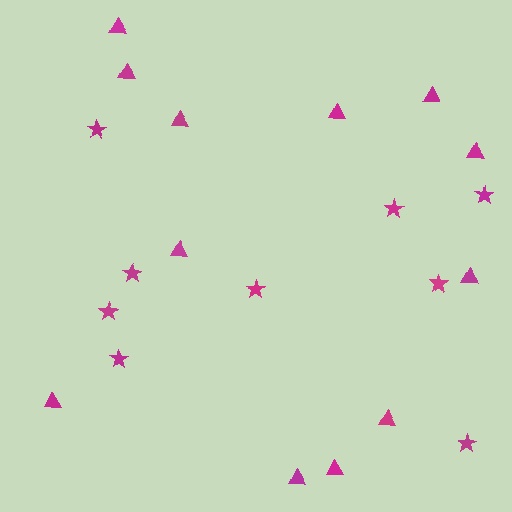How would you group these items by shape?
There are 2 groups: one group of stars (9) and one group of triangles (12).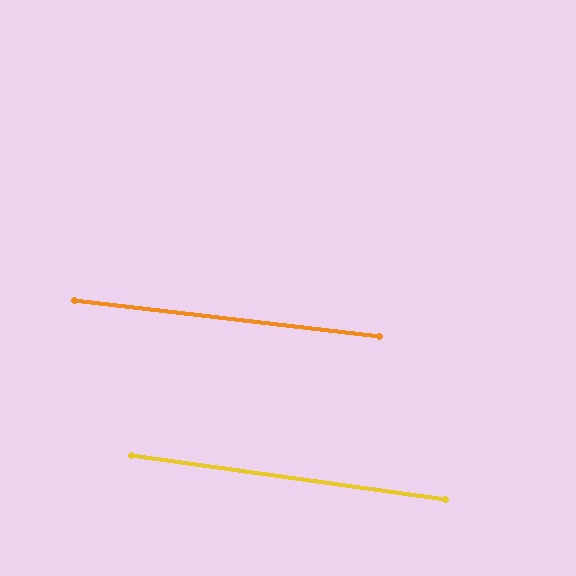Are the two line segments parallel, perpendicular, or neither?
Parallel — their directions differ by only 1.2°.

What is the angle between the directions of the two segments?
Approximately 1 degree.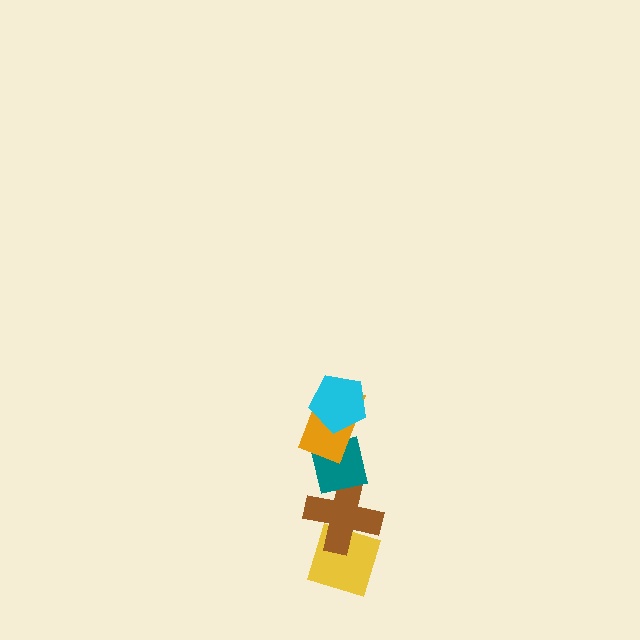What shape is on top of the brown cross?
The teal square is on top of the brown cross.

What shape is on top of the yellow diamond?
The brown cross is on top of the yellow diamond.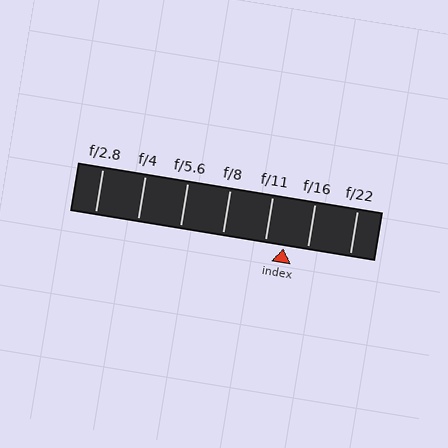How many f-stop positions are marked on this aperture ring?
There are 7 f-stop positions marked.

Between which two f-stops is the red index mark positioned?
The index mark is between f/11 and f/16.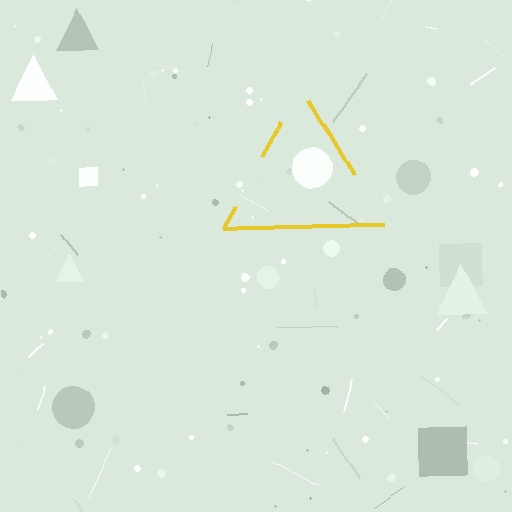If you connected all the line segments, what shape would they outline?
They would outline a triangle.